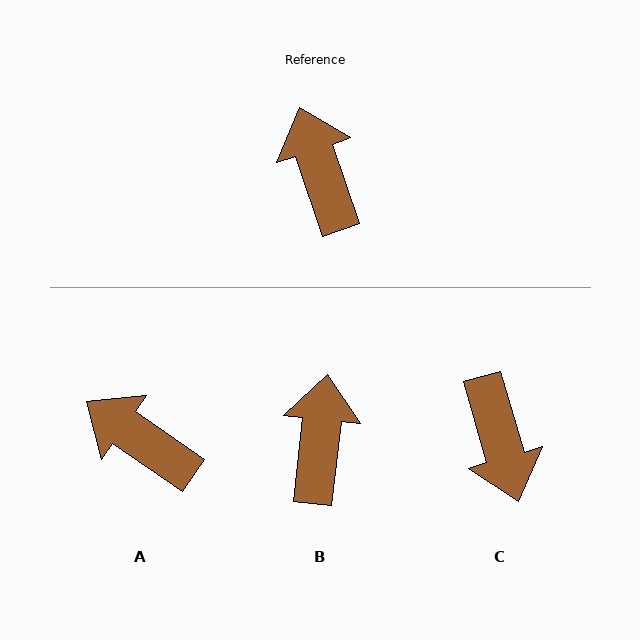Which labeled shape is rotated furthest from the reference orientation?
C, about 177 degrees away.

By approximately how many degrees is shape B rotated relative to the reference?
Approximately 25 degrees clockwise.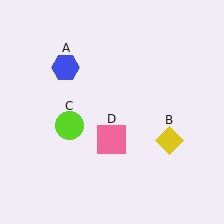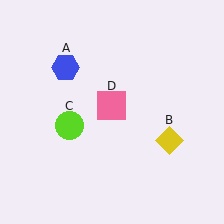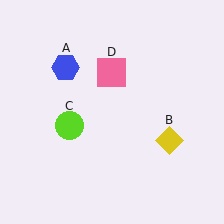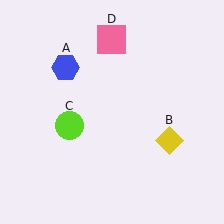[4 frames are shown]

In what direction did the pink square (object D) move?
The pink square (object D) moved up.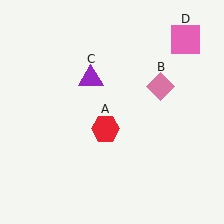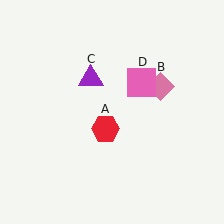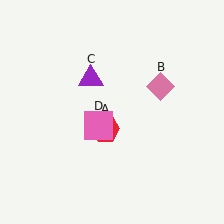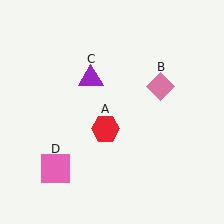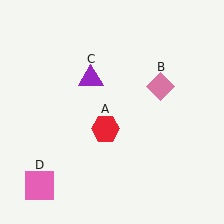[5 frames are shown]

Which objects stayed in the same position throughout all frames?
Red hexagon (object A) and pink diamond (object B) and purple triangle (object C) remained stationary.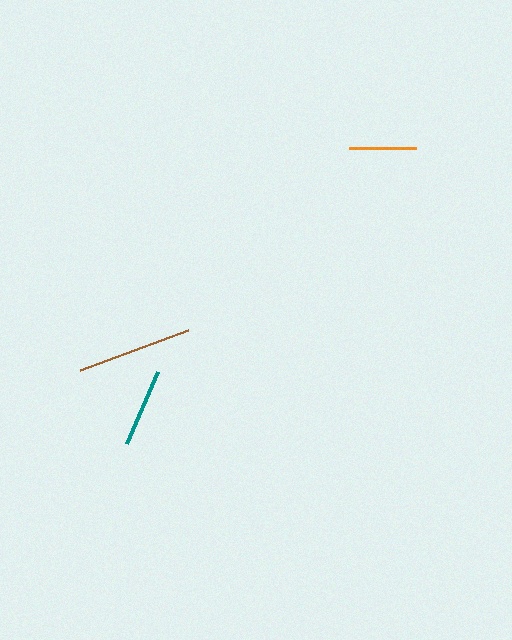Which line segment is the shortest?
The orange line is the shortest at approximately 68 pixels.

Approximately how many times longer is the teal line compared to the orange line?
The teal line is approximately 1.2 times the length of the orange line.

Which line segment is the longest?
The brown line is the longest at approximately 116 pixels.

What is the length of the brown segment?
The brown segment is approximately 116 pixels long.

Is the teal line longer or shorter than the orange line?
The teal line is longer than the orange line.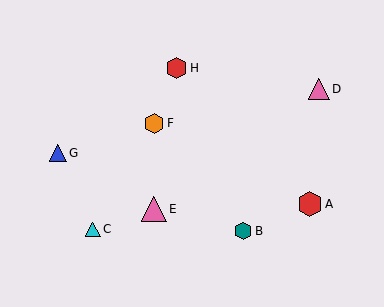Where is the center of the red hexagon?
The center of the red hexagon is at (177, 68).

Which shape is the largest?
The pink triangle (labeled E) is the largest.